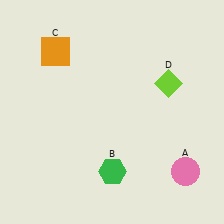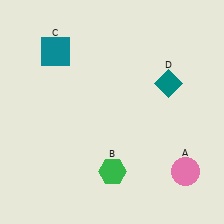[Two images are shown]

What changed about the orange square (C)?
In Image 1, C is orange. In Image 2, it changed to teal.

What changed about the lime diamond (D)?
In Image 1, D is lime. In Image 2, it changed to teal.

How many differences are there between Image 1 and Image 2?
There are 2 differences between the two images.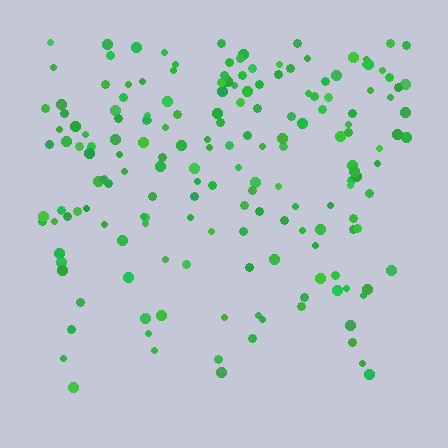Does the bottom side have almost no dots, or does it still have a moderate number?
Still a moderate number, just noticeably fewer than the top.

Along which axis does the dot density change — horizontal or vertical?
Vertical.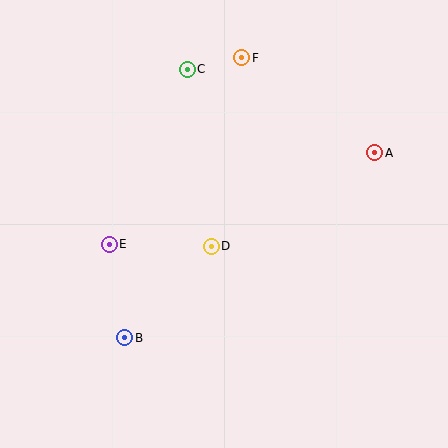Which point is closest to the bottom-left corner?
Point B is closest to the bottom-left corner.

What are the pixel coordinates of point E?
Point E is at (109, 244).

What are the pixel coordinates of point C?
Point C is at (187, 69).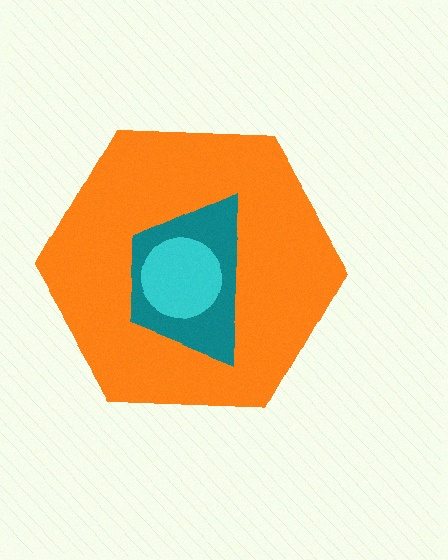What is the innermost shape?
The cyan circle.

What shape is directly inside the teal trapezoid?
The cyan circle.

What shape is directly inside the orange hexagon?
The teal trapezoid.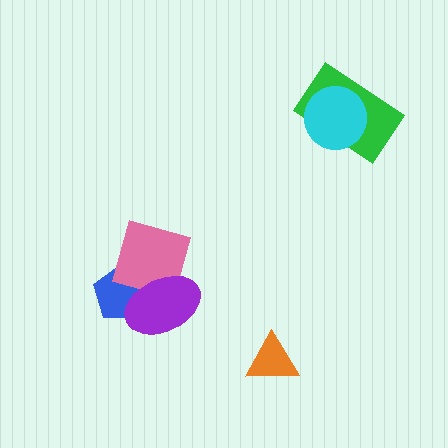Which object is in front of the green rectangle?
The cyan circle is in front of the green rectangle.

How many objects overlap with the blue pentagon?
2 objects overlap with the blue pentagon.